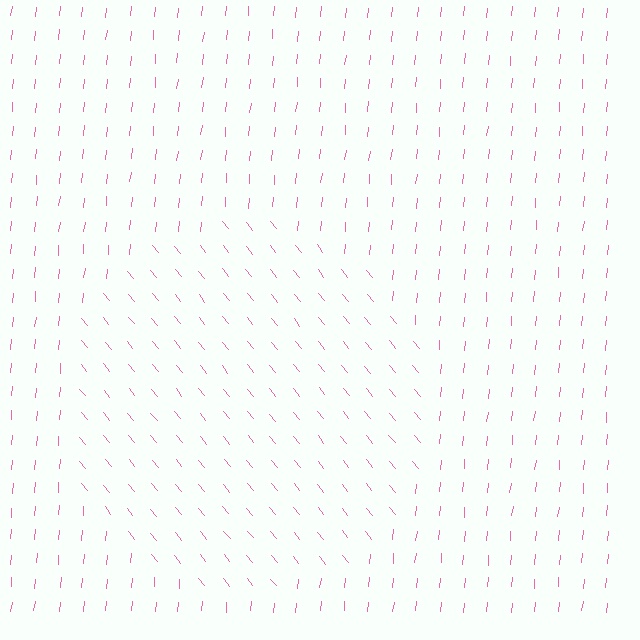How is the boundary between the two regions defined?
The boundary is defined purely by a change in line orientation (approximately 45 degrees difference). All lines are the same color and thickness.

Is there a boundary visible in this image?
Yes, there is a texture boundary formed by a change in line orientation.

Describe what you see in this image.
The image is filled with small pink line segments. A circle region in the image has lines oriented differently from the surrounding lines, creating a visible texture boundary.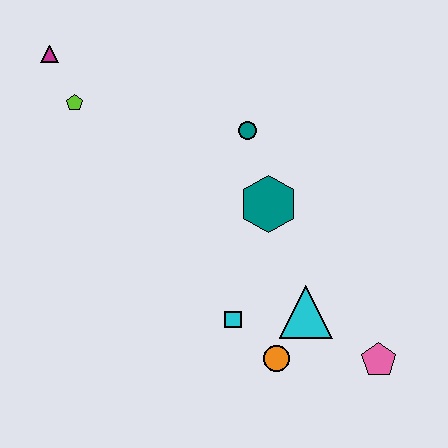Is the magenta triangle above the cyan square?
Yes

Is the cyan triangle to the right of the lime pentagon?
Yes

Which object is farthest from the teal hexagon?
The magenta triangle is farthest from the teal hexagon.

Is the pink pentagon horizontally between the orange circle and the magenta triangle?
No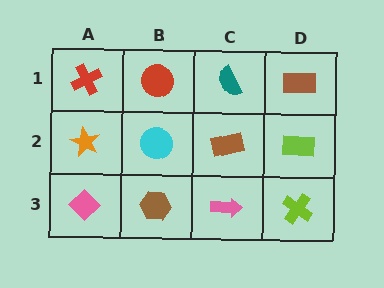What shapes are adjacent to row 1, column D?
A lime rectangle (row 2, column D), a teal semicircle (row 1, column C).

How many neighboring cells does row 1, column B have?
3.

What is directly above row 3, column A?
An orange star.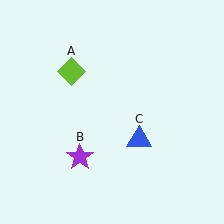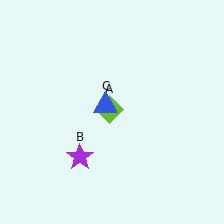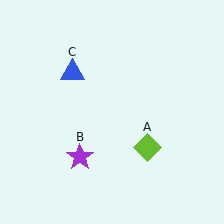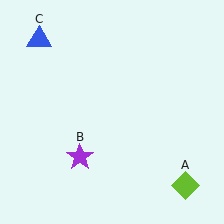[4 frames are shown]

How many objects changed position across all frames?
2 objects changed position: lime diamond (object A), blue triangle (object C).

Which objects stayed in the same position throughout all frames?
Purple star (object B) remained stationary.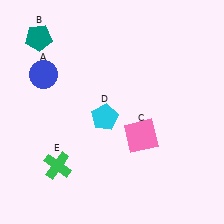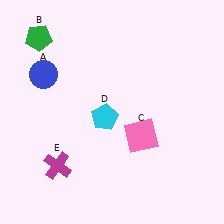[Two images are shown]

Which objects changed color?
B changed from teal to green. E changed from green to magenta.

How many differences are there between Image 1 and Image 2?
There are 2 differences between the two images.